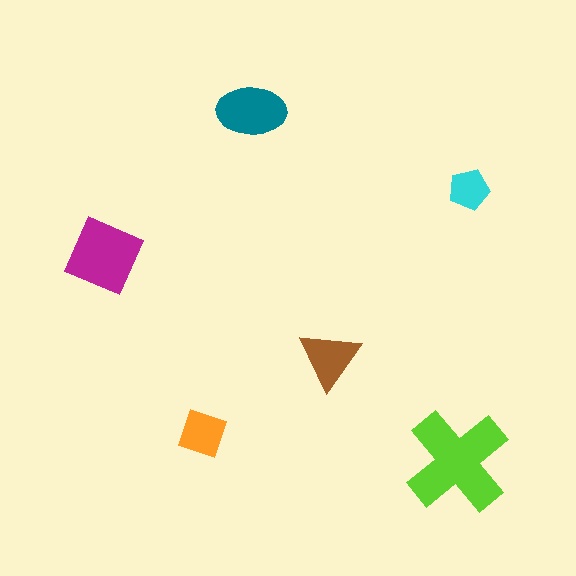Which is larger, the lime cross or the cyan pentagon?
The lime cross.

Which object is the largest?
The lime cross.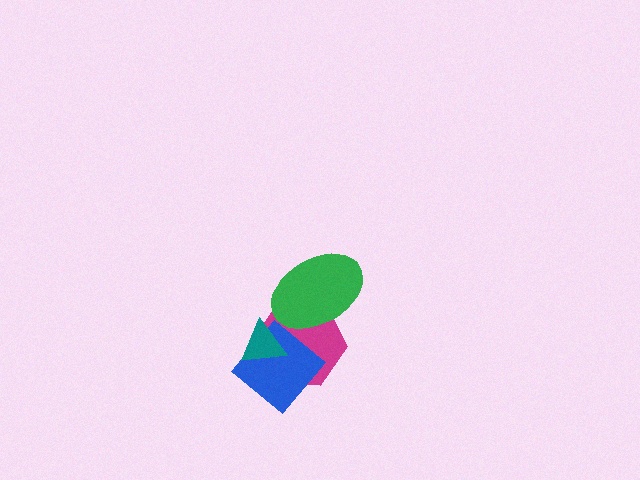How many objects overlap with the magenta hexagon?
3 objects overlap with the magenta hexagon.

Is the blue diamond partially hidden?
Yes, it is partially covered by another shape.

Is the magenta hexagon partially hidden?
Yes, it is partially covered by another shape.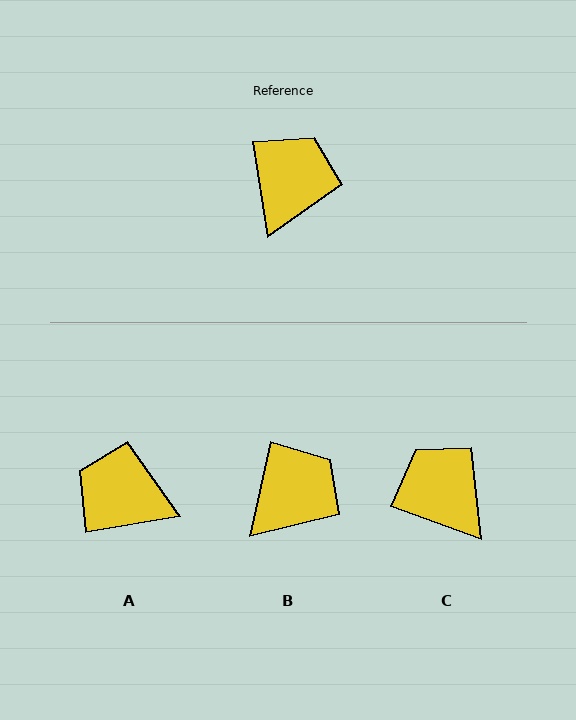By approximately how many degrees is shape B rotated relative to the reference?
Approximately 21 degrees clockwise.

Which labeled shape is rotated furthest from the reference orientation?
A, about 91 degrees away.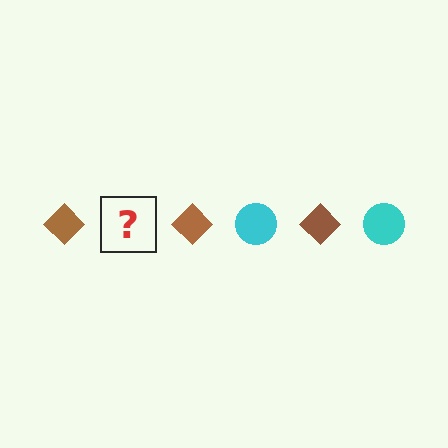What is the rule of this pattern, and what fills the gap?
The rule is that the pattern alternates between brown diamond and cyan circle. The gap should be filled with a cyan circle.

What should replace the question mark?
The question mark should be replaced with a cyan circle.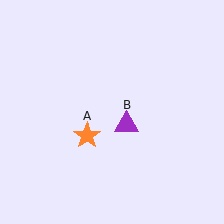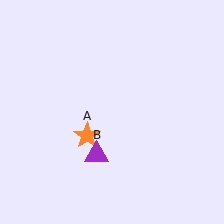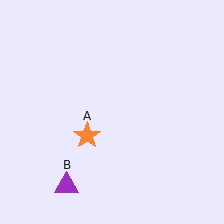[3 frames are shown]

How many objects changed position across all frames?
1 object changed position: purple triangle (object B).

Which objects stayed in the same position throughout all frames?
Orange star (object A) remained stationary.